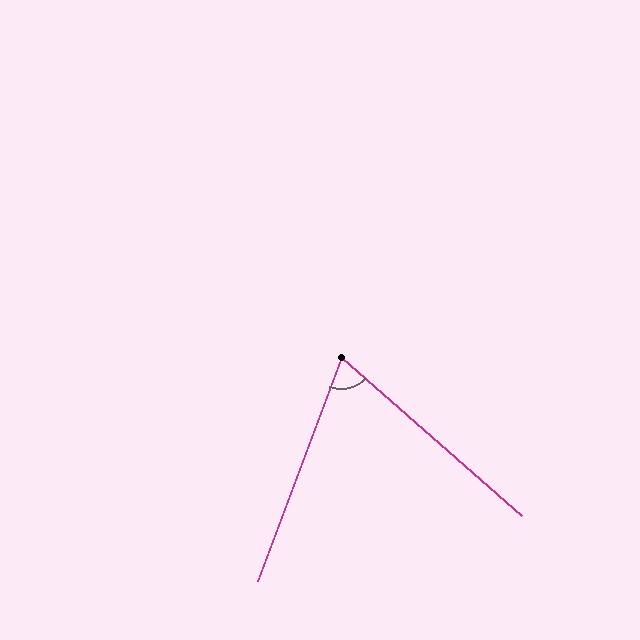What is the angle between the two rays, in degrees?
Approximately 69 degrees.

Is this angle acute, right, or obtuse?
It is acute.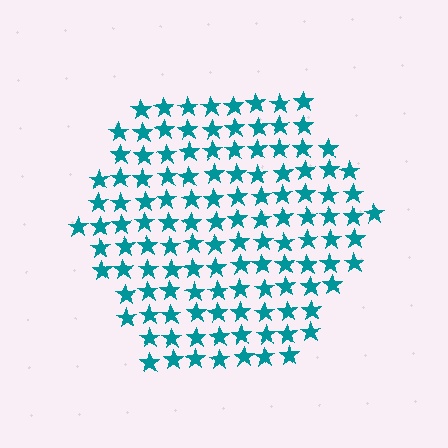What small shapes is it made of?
It is made of small stars.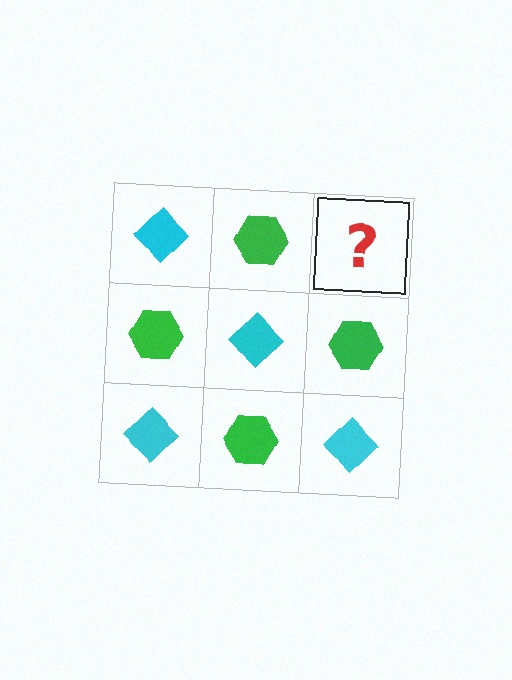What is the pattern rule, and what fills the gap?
The rule is that it alternates cyan diamond and green hexagon in a checkerboard pattern. The gap should be filled with a cyan diamond.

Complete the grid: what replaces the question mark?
The question mark should be replaced with a cyan diamond.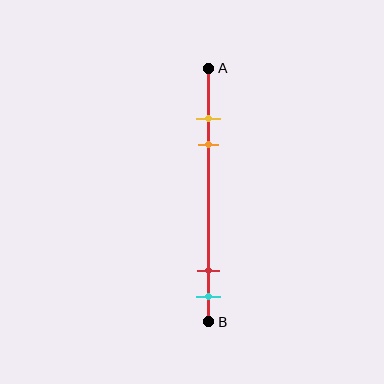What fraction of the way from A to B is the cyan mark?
The cyan mark is approximately 90% (0.9) of the way from A to B.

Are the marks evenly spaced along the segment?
No, the marks are not evenly spaced.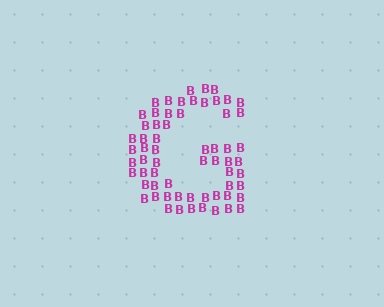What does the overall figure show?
The overall figure shows the letter G.